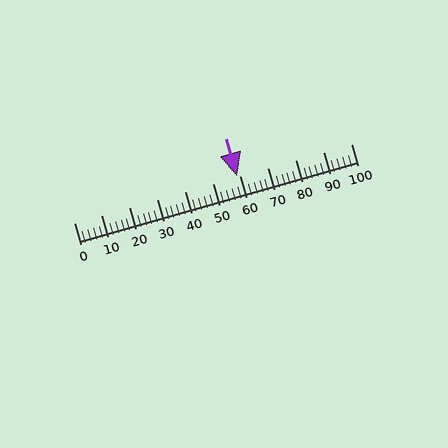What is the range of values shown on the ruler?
The ruler shows values from 0 to 100.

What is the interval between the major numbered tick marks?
The major tick marks are spaced 10 units apart.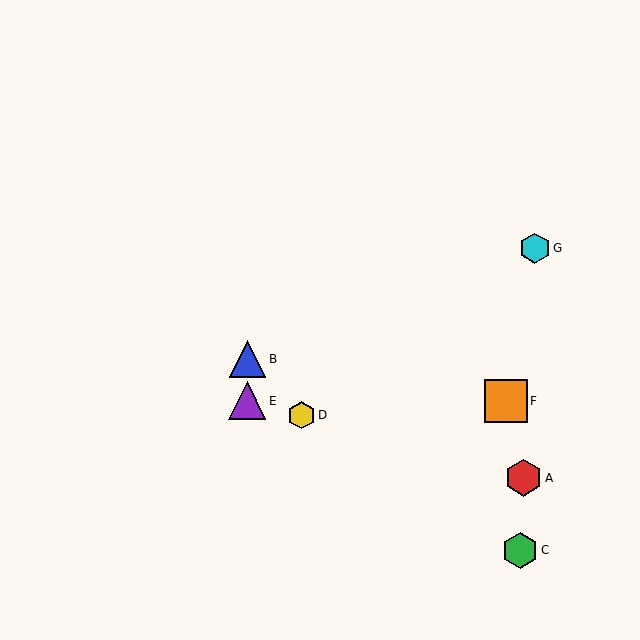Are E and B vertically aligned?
Yes, both are at x≈247.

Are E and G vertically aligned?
No, E is at x≈247 and G is at x≈535.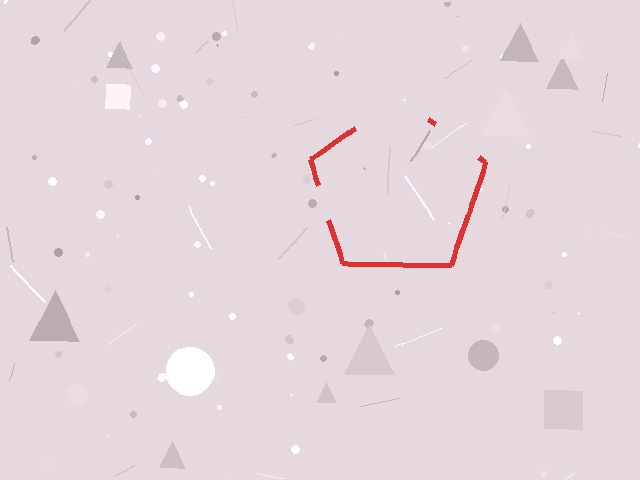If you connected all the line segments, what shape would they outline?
They would outline a pentagon.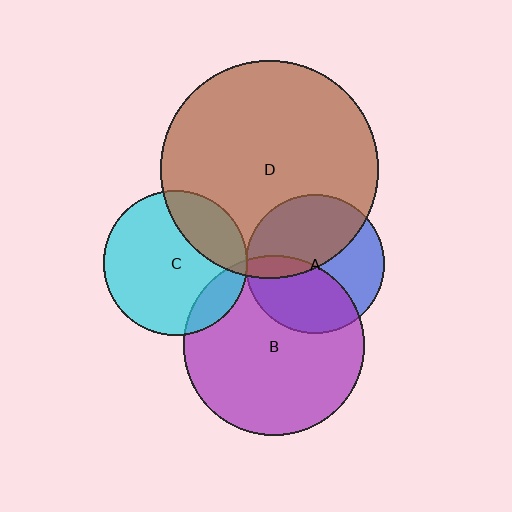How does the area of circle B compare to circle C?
Approximately 1.6 times.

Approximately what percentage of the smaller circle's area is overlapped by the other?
Approximately 15%.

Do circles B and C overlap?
Yes.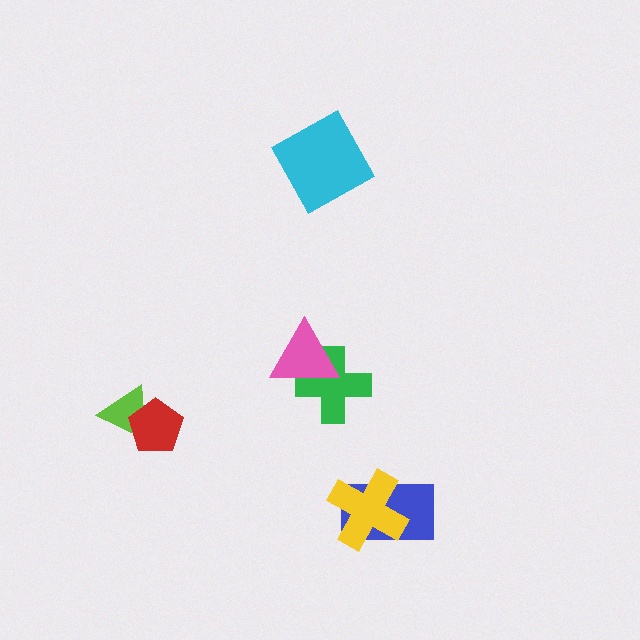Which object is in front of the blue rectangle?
The yellow cross is in front of the blue rectangle.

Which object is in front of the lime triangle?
The red pentagon is in front of the lime triangle.